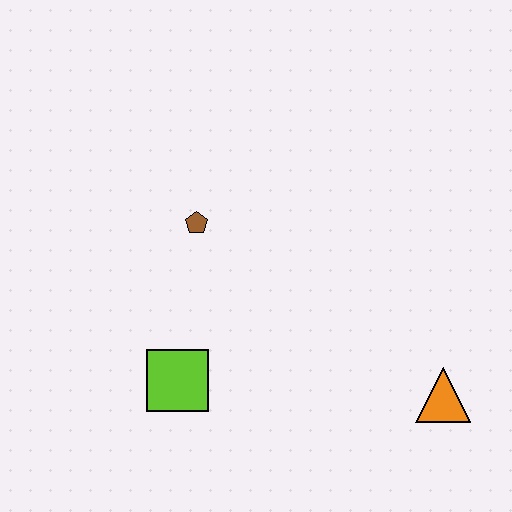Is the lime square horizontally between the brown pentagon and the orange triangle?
No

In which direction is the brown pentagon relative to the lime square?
The brown pentagon is above the lime square.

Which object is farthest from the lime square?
The orange triangle is farthest from the lime square.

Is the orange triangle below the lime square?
Yes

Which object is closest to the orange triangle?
The lime square is closest to the orange triangle.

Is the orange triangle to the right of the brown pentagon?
Yes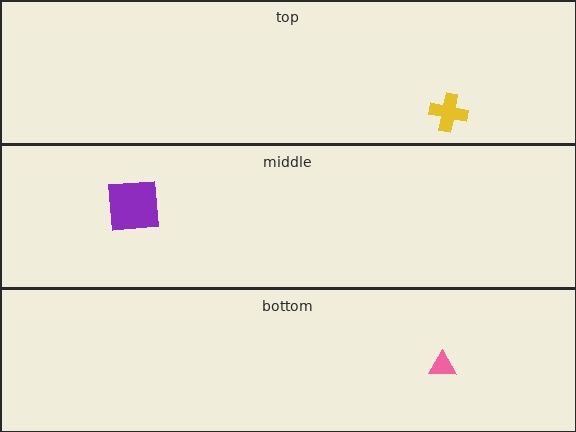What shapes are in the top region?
The yellow cross.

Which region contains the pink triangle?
The bottom region.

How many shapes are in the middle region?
1.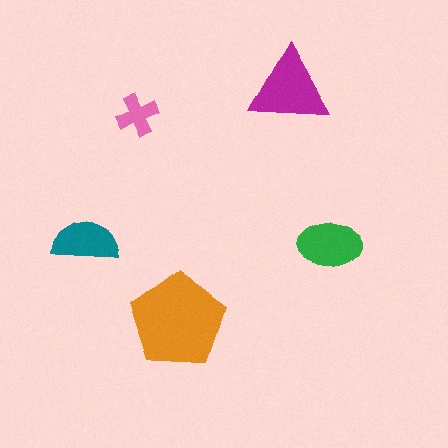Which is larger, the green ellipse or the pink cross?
The green ellipse.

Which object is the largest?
The orange pentagon.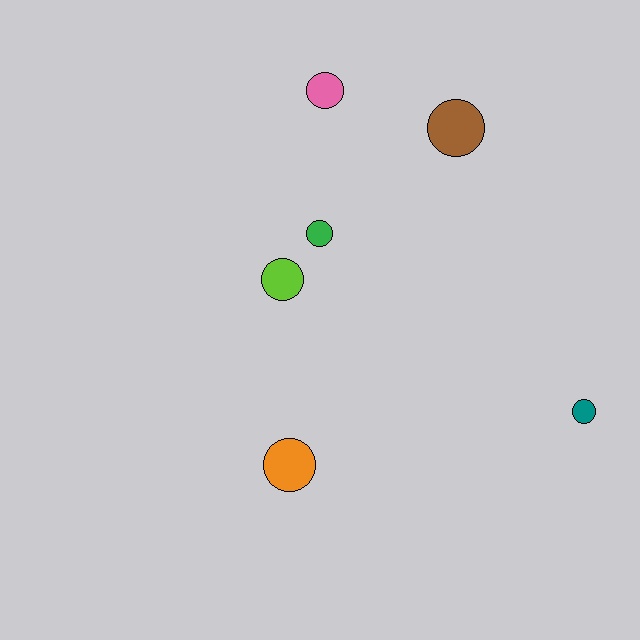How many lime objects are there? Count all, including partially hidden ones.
There is 1 lime object.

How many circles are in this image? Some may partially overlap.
There are 6 circles.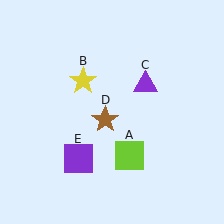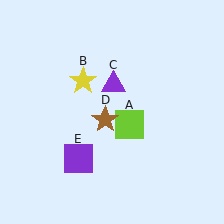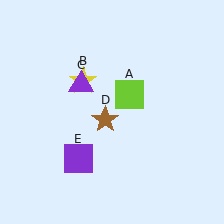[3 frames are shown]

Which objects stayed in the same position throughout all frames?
Yellow star (object B) and brown star (object D) and purple square (object E) remained stationary.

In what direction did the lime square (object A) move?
The lime square (object A) moved up.